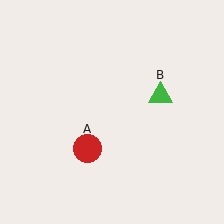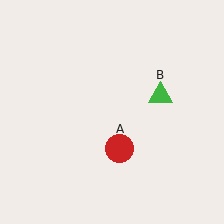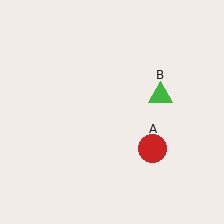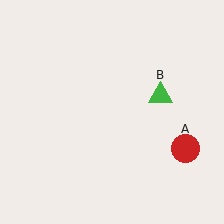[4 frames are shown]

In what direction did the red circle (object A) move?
The red circle (object A) moved right.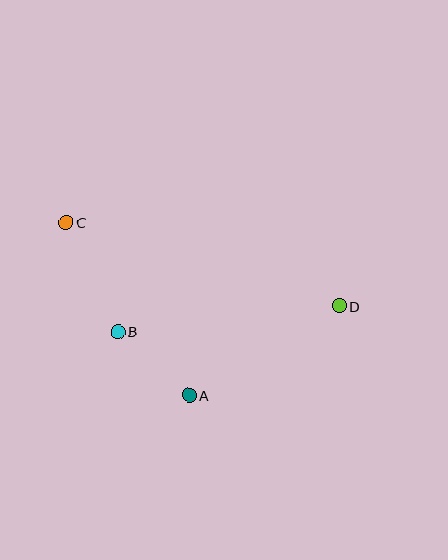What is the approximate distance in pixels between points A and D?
The distance between A and D is approximately 175 pixels.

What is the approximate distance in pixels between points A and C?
The distance between A and C is approximately 213 pixels.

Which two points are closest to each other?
Points A and B are closest to each other.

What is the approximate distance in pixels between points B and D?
The distance between B and D is approximately 223 pixels.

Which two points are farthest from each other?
Points C and D are farthest from each other.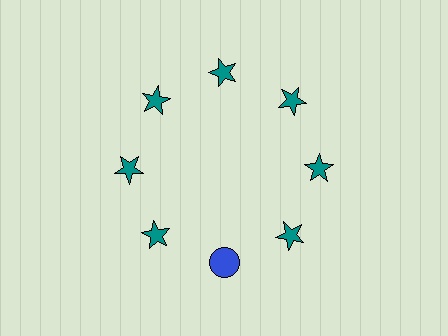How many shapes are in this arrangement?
There are 8 shapes arranged in a ring pattern.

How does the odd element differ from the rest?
It differs in both color (blue instead of teal) and shape (circle instead of star).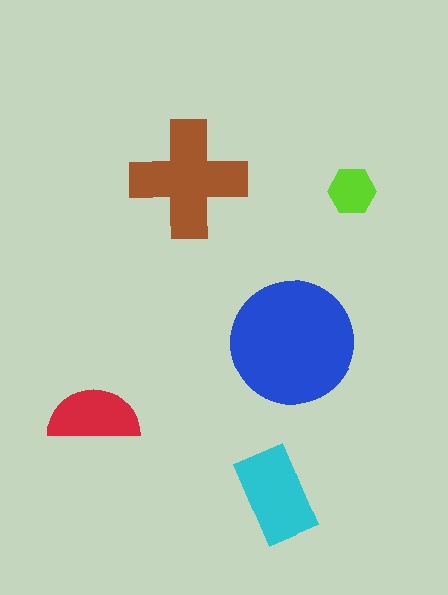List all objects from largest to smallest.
The blue circle, the brown cross, the cyan rectangle, the red semicircle, the lime hexagon.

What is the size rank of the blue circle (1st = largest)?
1st.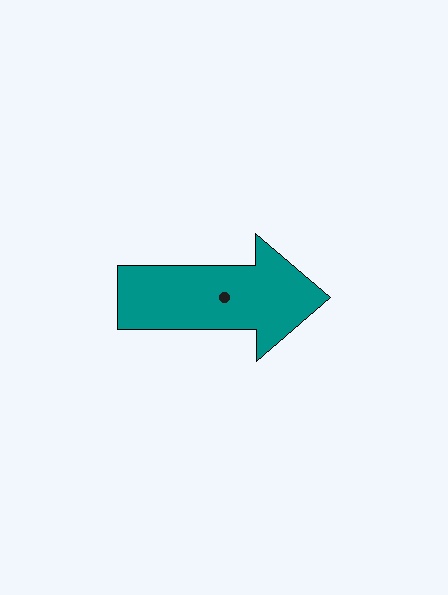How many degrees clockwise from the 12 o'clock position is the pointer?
Approximately 90 degrees.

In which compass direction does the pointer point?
East.